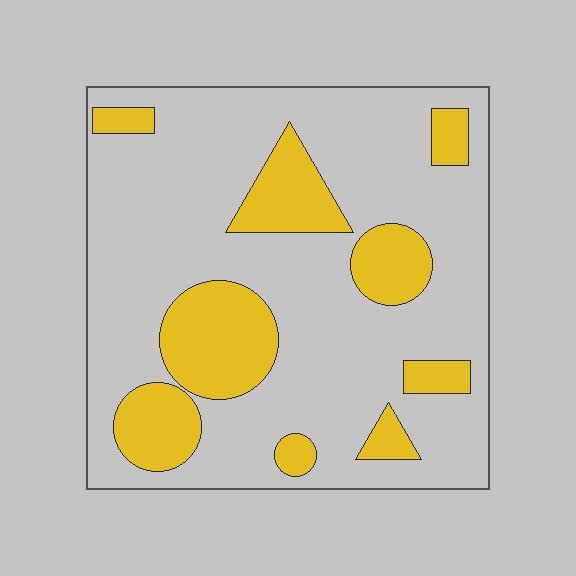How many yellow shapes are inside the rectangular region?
9.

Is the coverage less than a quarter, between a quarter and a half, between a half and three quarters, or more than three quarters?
Less than a quarter.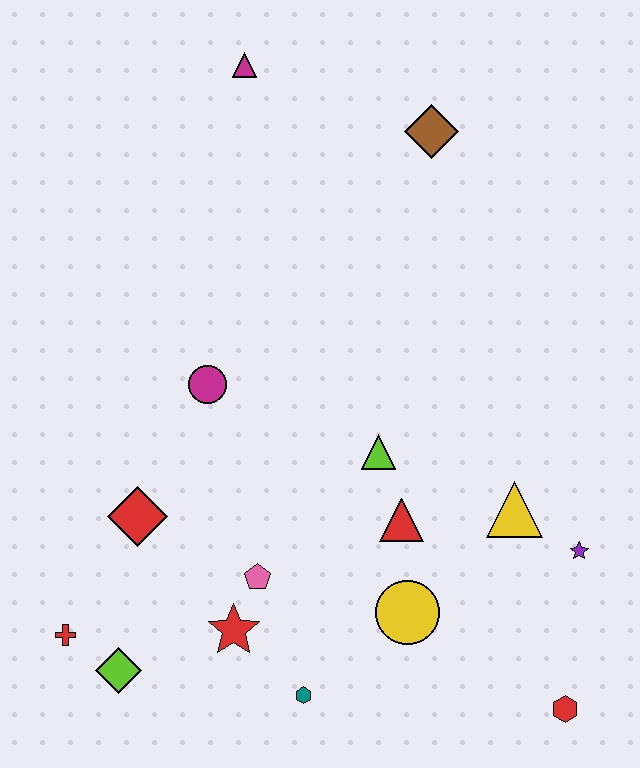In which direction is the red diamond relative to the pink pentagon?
The red diamond is to the left of the pink pentagon.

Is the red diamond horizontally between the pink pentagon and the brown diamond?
No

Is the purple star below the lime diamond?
No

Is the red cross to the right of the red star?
No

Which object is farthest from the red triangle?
The magenta triangle is farthest from the red triangle.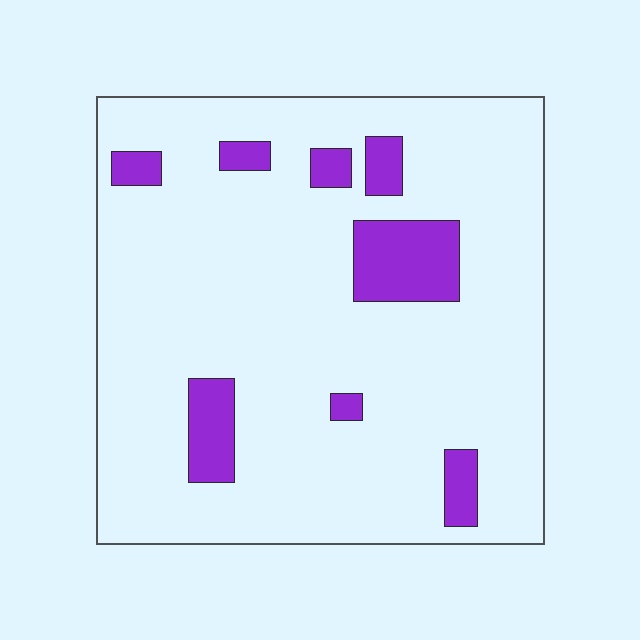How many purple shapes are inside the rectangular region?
8.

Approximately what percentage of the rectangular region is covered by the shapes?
Approximately 10%.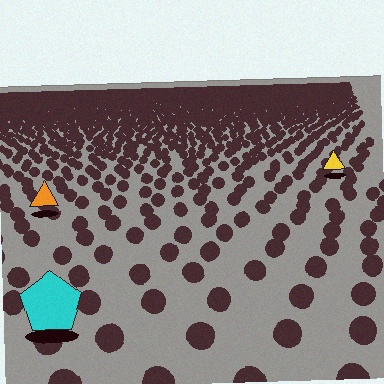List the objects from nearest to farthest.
From nearest to farthest: the cyan pentagon, the orange triangle, the yellow triangle.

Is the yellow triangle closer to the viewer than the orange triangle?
No. The orange triangle is closer — you can tell from the texture gradient: the ground texture is coarser near it.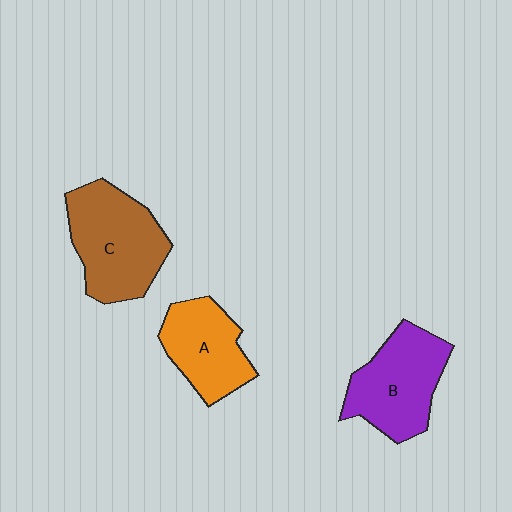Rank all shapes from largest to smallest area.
From largest to smallest: C (brown), B (purple), A (orange).